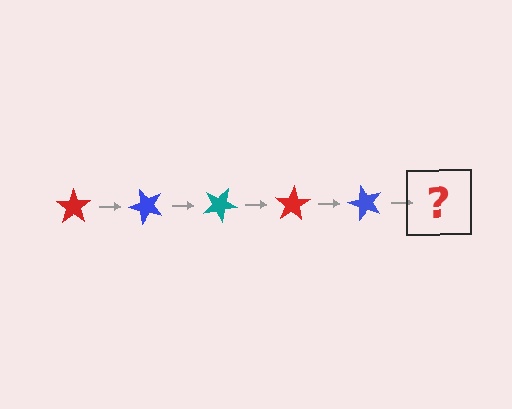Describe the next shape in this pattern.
It should be a teal star, rotated 250 degrees from the start.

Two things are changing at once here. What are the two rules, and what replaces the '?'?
The two rules are that it rotates 50 degrees each step and the color cycles through red, blue, and teal. The '?' should be a teal star, rotated 250 degrees from the start.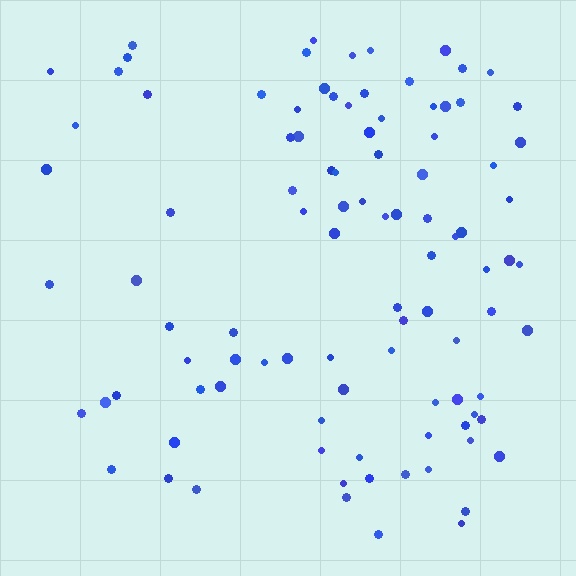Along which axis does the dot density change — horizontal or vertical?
Horizontal.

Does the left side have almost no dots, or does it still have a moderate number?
Still a moderate number, just noticeably fewer than the right.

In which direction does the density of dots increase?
From left to right, with the right side densest.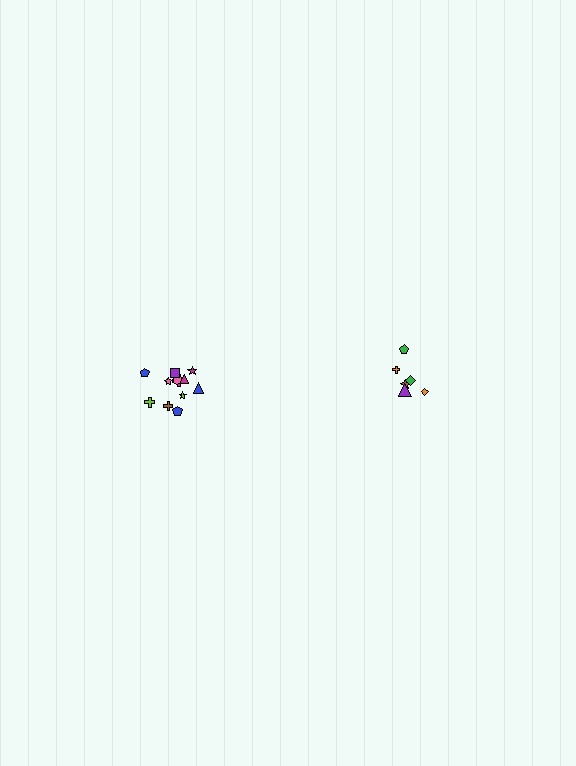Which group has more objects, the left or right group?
The left group.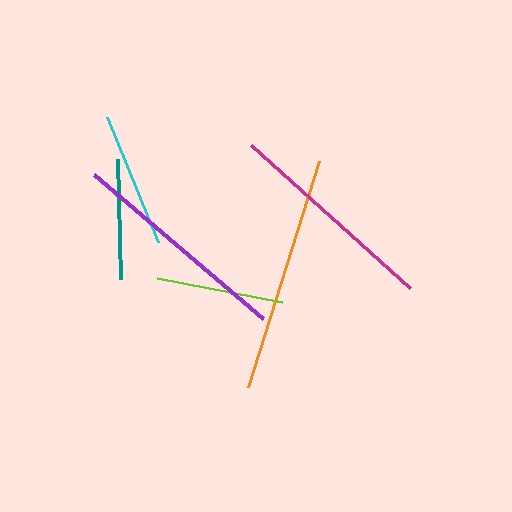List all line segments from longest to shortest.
From longest to shortest: orange, purple, magenta, cyan, lime, teal.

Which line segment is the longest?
The orange line is the longest at approximately 237 pixels.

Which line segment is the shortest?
The teal line is the shortest at approximately 121 pixels.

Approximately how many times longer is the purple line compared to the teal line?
The purple line is approximately 1.8 times the length of the teal line.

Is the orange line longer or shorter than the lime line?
The orange line is longer than the lime line.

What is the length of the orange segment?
The orange segment is approximately 237 pixels long.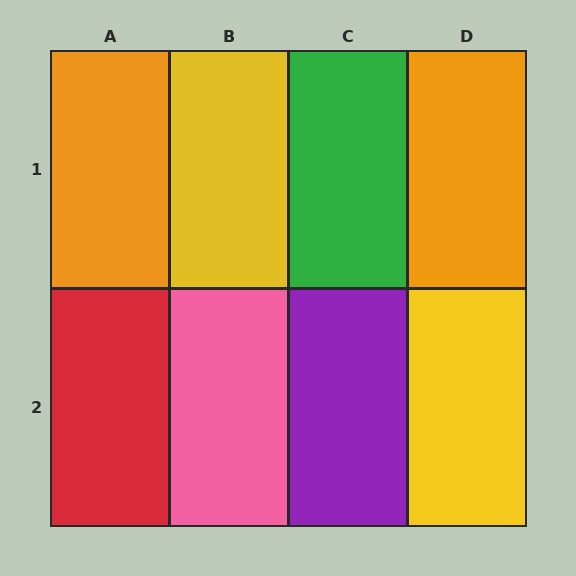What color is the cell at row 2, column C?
Purple.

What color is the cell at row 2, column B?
Pink.